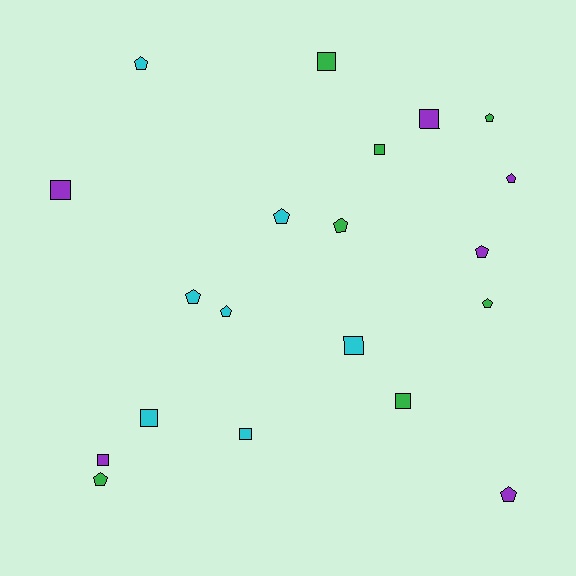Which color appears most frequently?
Green, with 7 objects.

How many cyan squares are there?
There are 3 cyan squares.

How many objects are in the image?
There are 20 objects.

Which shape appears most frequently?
Pentagon, with 11 objects.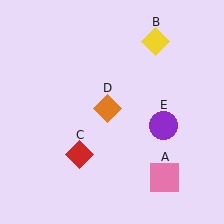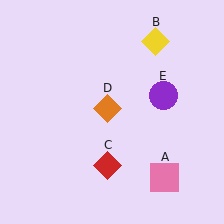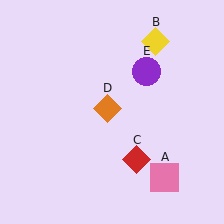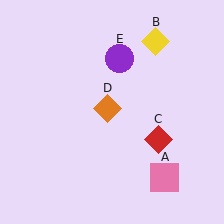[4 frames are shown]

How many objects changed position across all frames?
2 objects changed position: red diamond (object C), purple circle (object E).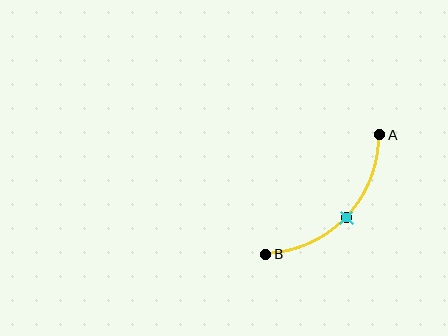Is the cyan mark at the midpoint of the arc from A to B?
Yes. The cyan mark lies on the arc at equal arc-length from both A and B — it is the arc midpoint.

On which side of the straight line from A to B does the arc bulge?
The arc bulges below and to the right of the straight line connecting A and B.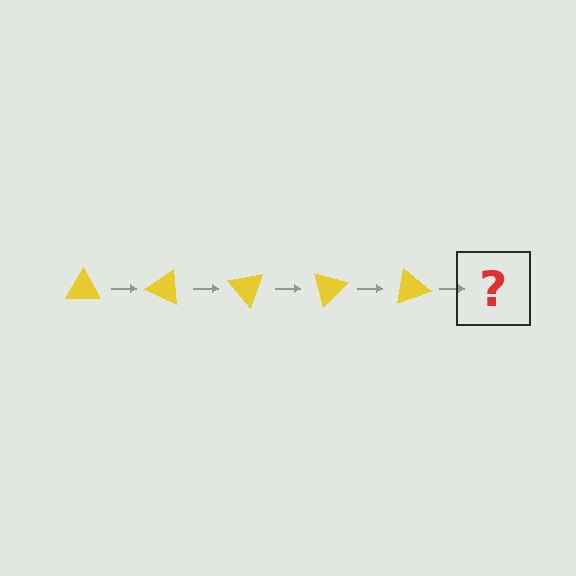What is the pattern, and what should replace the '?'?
The pattern is that the triangle rotates 25 degrees each step. The '?' should be a yellow triangle rotated 125 degrees.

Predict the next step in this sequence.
The next step is a yellow triangle rotated 125 degrees.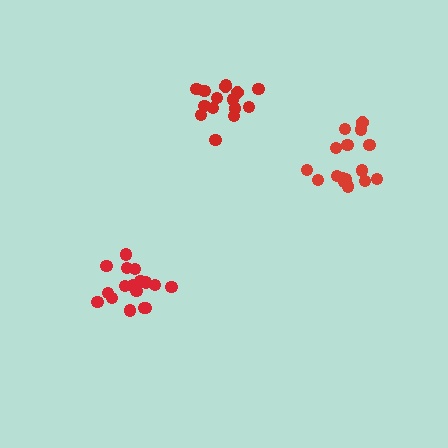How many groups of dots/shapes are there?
There are 3 groups.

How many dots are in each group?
Group 1: 17 dots, Group 2: 16 dots, Group 3: 15 dots (48 total).